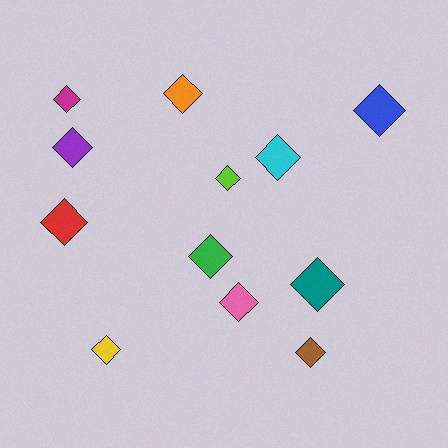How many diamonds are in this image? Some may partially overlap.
There are 12 diamonds.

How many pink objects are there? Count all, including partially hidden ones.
There is 1 pink object.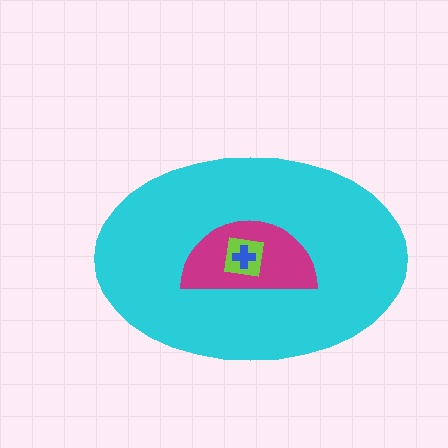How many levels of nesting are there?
4.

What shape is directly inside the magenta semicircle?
The lime square.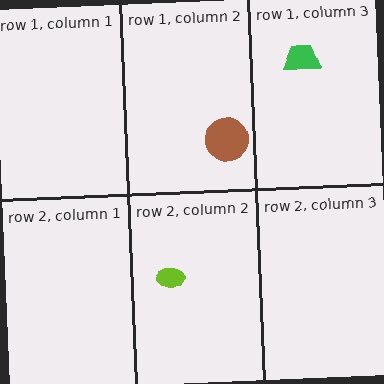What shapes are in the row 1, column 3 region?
The green trapezoid.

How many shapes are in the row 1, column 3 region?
1.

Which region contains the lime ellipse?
The row 2, column 2 region.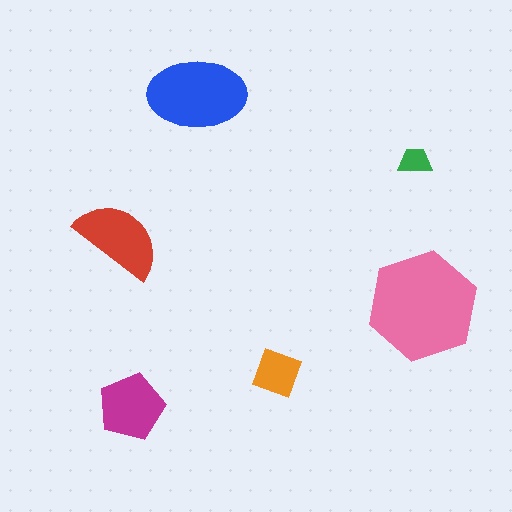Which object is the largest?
The pink hexagon.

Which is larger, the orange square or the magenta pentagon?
The magenta pentagon.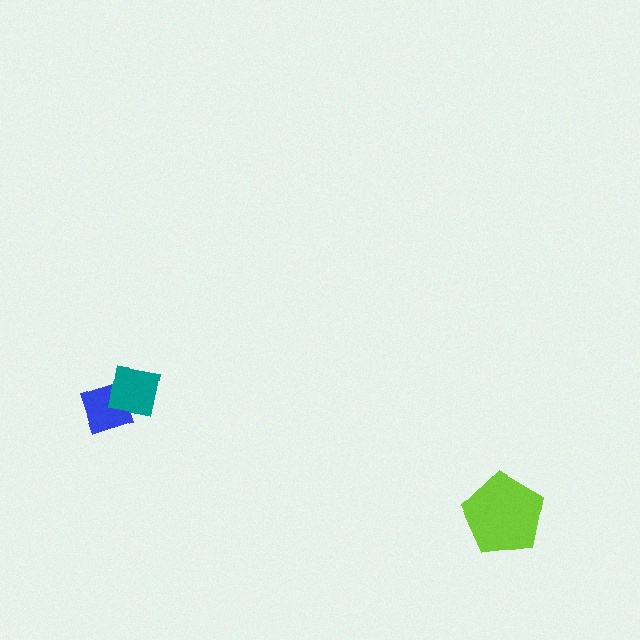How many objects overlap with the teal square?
1 object overlaps with the teal square.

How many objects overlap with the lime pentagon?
0 objects overlap with the lime pentagon.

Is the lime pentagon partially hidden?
No, no other shape covers it.